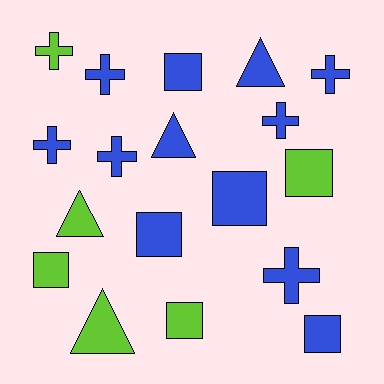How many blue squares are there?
There are 4 blue squares.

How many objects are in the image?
There are 18 objects.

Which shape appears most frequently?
Square, with 7 objects.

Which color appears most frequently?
Blue, with 12 objects.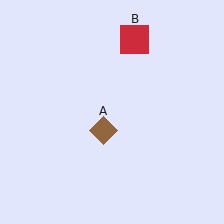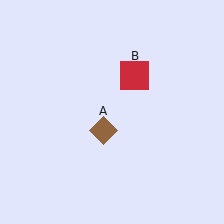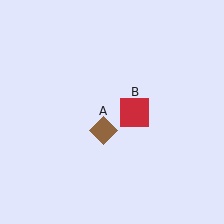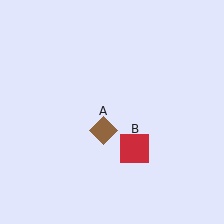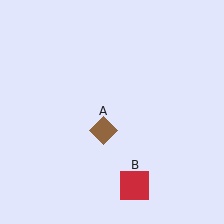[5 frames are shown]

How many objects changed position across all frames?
1 object changed position: red square (object B).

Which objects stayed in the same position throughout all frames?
Brown diamond (object A) remained stationary.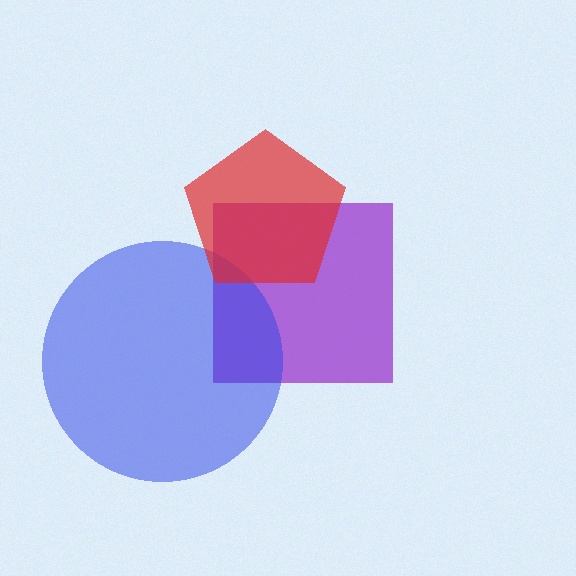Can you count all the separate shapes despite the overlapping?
Yes, there are 3 separate shapes.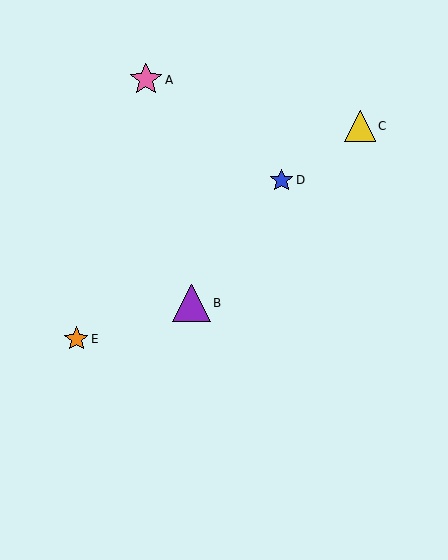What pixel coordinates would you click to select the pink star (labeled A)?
Click at (146, 80) to select the pink star A.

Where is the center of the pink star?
The center of the pink star is at (146, 80).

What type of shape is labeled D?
Shape D is a blue star.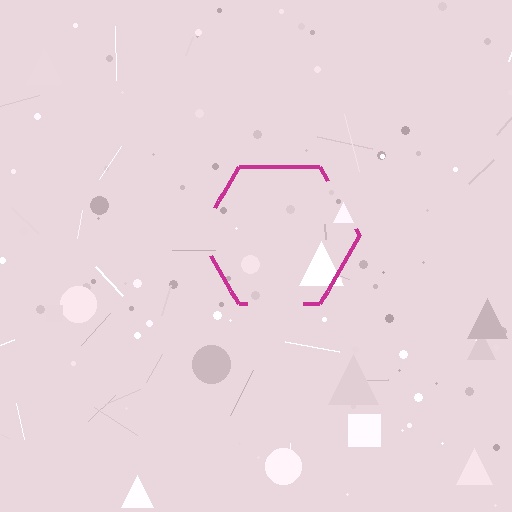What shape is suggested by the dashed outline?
The dashed outline suggests a hexagon.